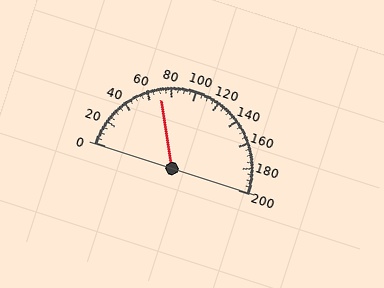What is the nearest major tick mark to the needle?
The nearest major tick mark is 80.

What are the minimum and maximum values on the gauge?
The gauge ranges from 0 to 200.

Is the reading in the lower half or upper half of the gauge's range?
The reading is in the lower half of the range (0 to 200).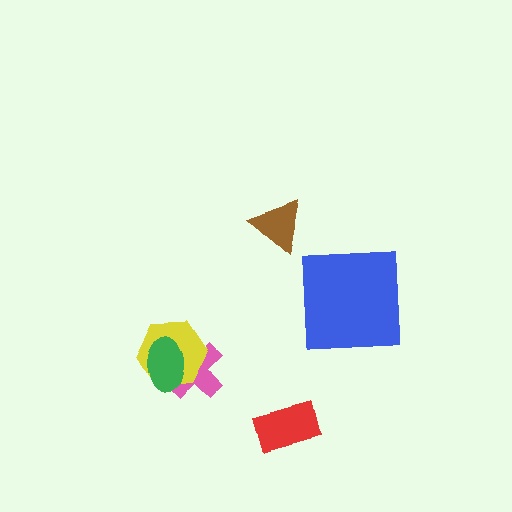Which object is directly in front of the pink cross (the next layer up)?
The yellow hexagon is directly in front of the pink cross.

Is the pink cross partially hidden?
Yes, it is partially covered by another shape.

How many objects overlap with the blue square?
0 objects overlap with the blue square.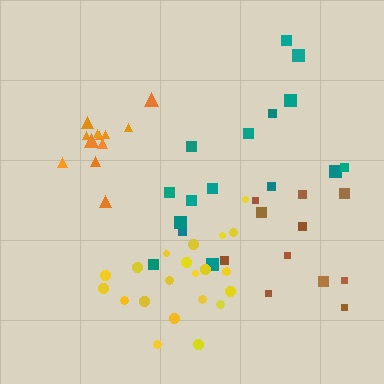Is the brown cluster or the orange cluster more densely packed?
Orange.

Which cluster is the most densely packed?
Orange.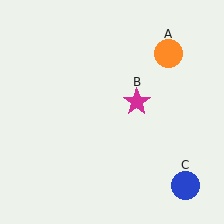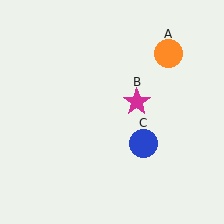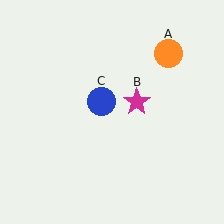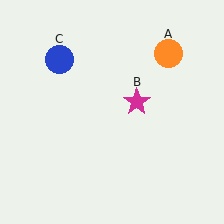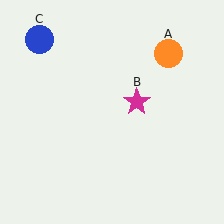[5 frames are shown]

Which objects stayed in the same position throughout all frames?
Orange circle (object A) and magenta star (object B) remained stationary.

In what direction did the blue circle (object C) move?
The blue circle (object C) moved up and to the left.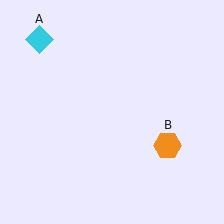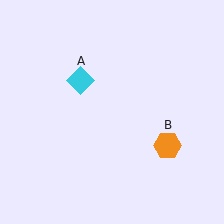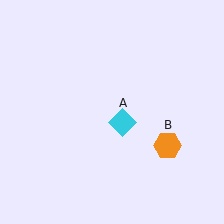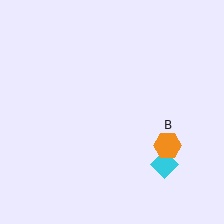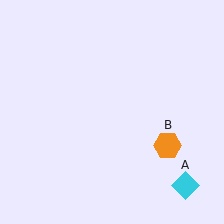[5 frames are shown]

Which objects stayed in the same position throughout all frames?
Orange hexagon (object B) remained stationary.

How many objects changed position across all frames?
1 object changed position: cyan diamond (object A).